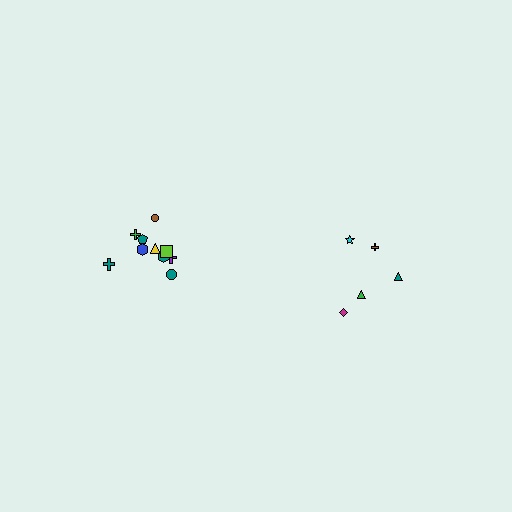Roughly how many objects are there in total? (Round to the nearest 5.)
Roughly 15 objects in total.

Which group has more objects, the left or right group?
The left group.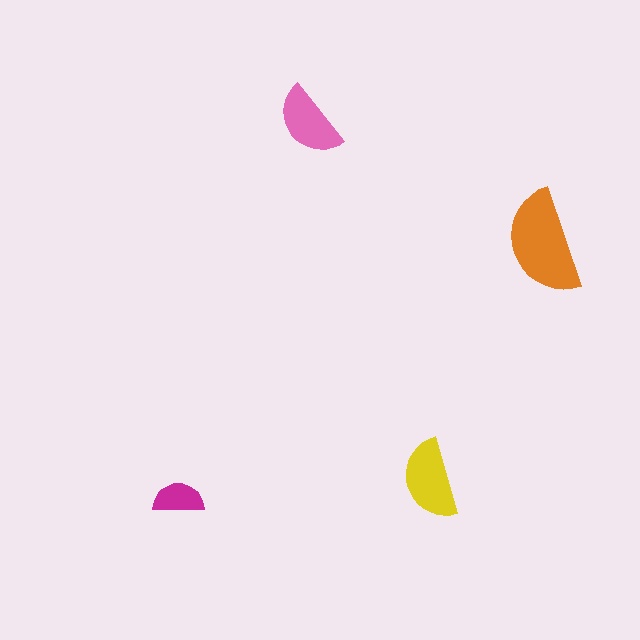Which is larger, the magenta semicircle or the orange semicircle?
The orange one.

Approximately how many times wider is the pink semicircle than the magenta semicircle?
About 1.5 times wider.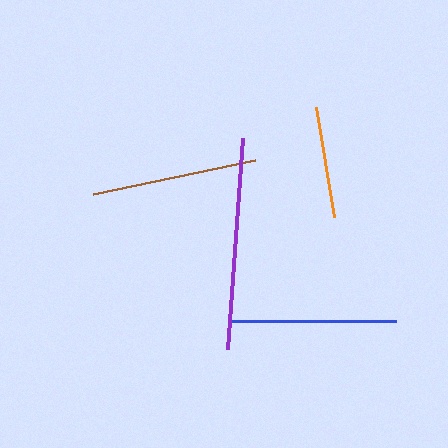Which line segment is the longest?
The purple line is the longest at approximately 212 pixels.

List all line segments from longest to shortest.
From longest to shortest: purple, brown, blue, orange.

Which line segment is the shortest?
The orange line is the shortest at approximately 112 pixels.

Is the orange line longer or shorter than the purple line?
The purple line is longer than the orange line.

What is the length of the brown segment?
The brown segment is approximately 165 pixels long.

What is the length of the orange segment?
The orange segment is approximately 112 pixels long.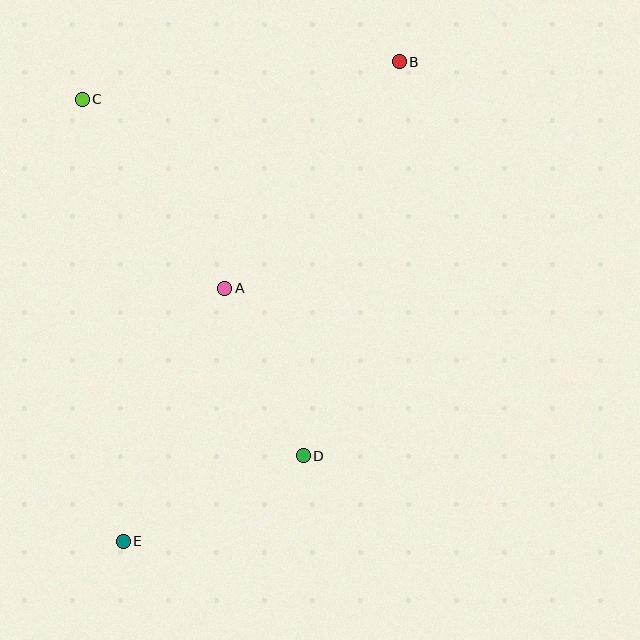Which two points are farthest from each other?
Points B and E are farthest from each other.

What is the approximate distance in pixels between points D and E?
The distance between D and E is approximately 199 pixels.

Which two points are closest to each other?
Points A and D are closest to each other.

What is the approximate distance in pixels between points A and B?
The distance between A and B is approximately 286 pixels.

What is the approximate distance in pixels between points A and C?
The distance between A and C is approximately 237 pixels.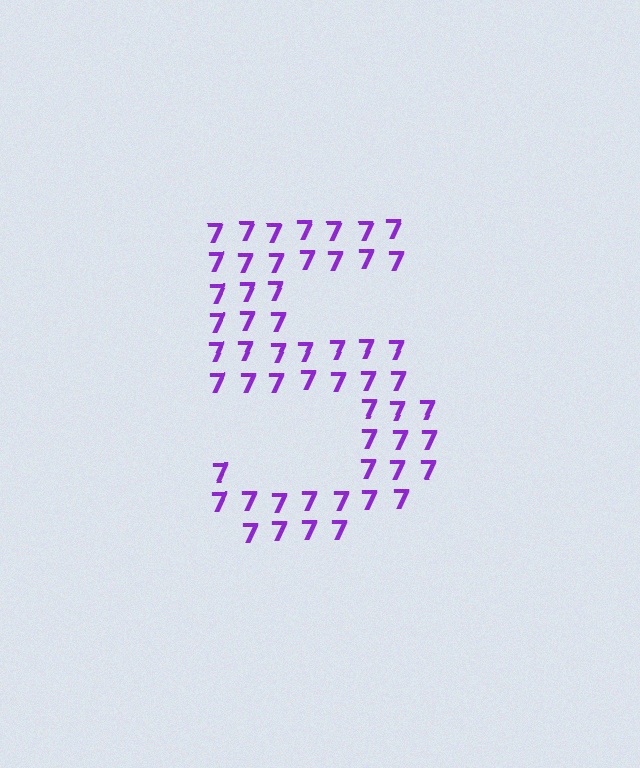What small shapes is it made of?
It is made of small digit 7's.